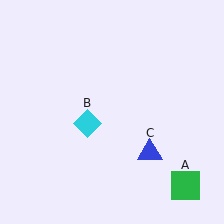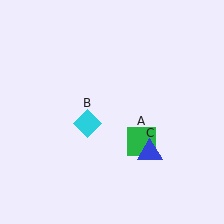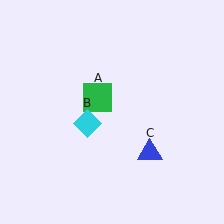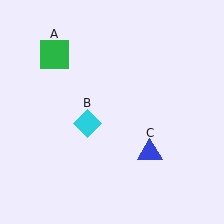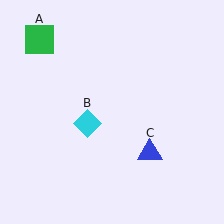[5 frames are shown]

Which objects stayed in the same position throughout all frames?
Cyan diamond (object B) and blue triangle (object C) remained stationary.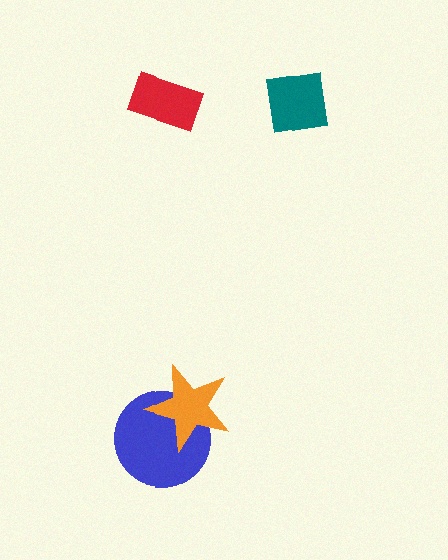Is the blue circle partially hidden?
Yes, it is partially covered by another shape.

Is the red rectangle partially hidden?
No, no other shape covers it.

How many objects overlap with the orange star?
1 object overlaps with the orange star.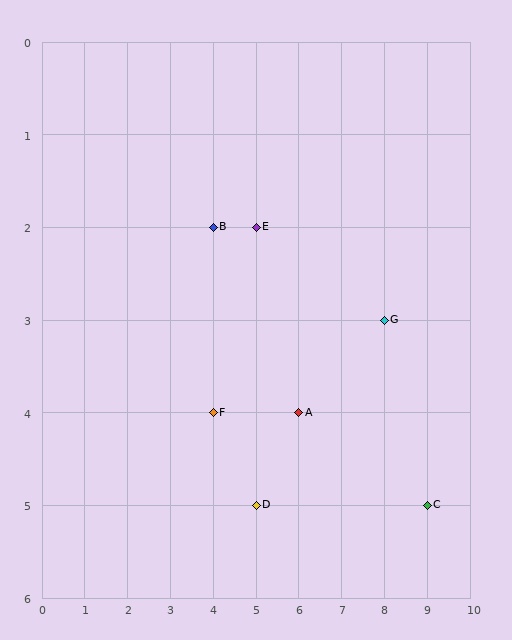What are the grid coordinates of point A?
Point A is at grid coordinates (6, 4).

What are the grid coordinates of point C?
Point C is at grid coordinates (9, 5).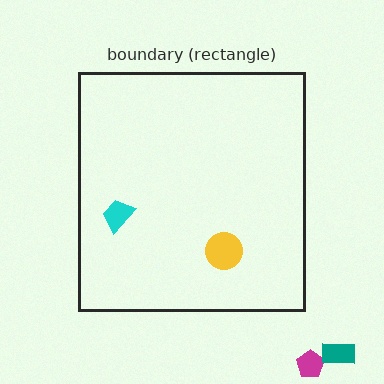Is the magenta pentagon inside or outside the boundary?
Outside.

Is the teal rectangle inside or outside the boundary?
Outside.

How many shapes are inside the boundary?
2 inside, 2 outside.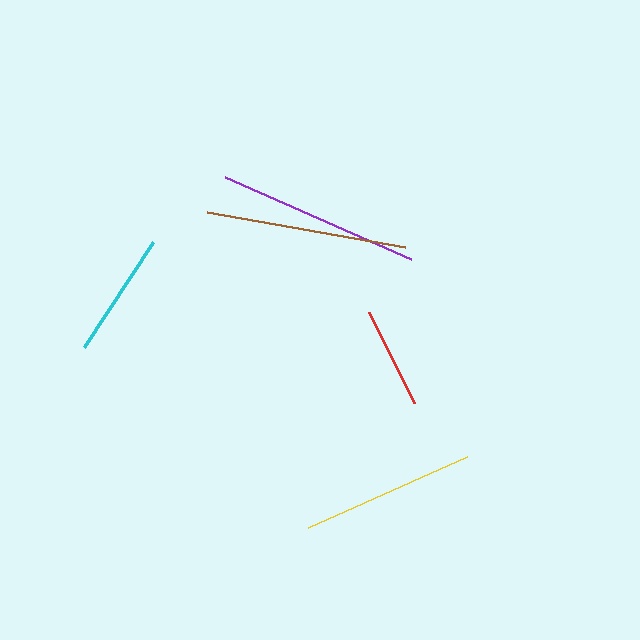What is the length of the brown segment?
The brown segment is approximately 202 pixels long.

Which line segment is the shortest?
The red line is the shortest at approximately 102 pixels.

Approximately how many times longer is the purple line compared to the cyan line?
The purple line is approximately 1.6 times the length of the cyan line.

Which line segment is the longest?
The purple line is the longest at approximately 204 pixels.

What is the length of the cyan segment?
The cyan segment is approximately 126 pixels long.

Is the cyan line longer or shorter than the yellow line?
The yellow line is longer than the cyan line.